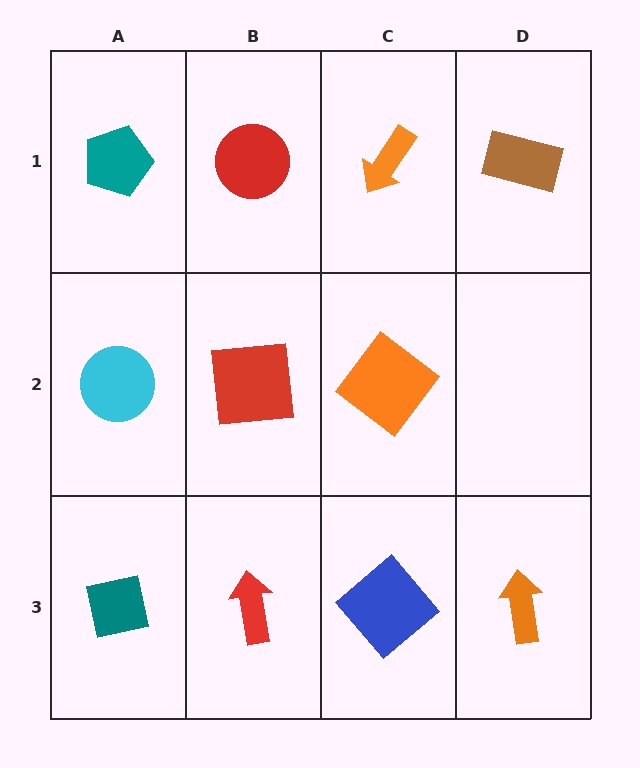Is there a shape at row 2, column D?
No, that cell is empty.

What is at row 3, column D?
An orange arrow.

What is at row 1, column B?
A red circle.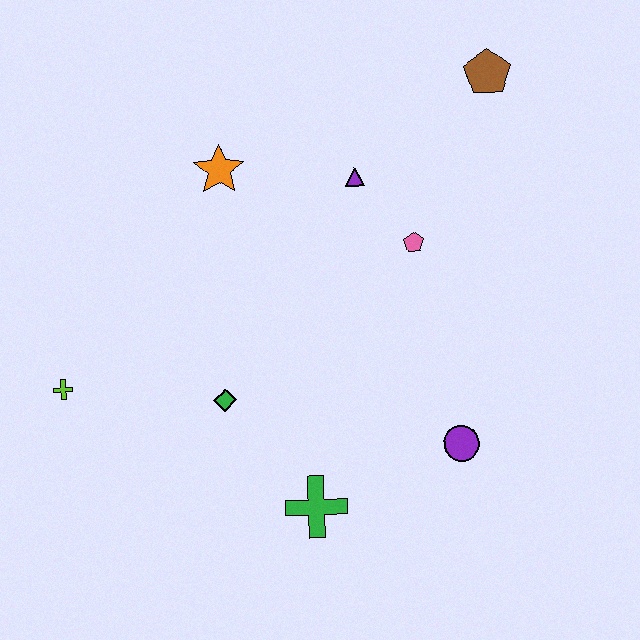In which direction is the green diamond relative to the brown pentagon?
The green diamond is below the brown pentagon.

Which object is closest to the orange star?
The purple triangle is closest to the orange star.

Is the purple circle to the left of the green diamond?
No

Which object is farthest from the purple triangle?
The lime cross is farthest from the purple triangle.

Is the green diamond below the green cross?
No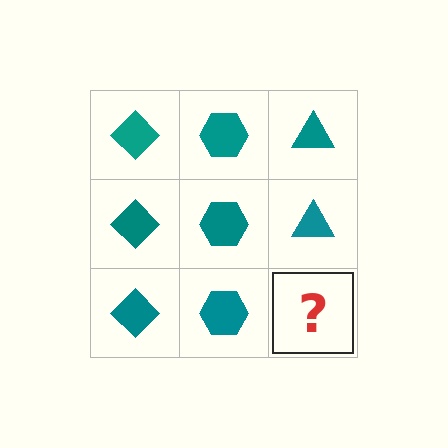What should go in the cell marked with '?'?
The missing cell should contain a teal triangle.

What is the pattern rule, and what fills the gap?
The rule is that each column has a consistent shape. The gap should be filled with a teal triangle.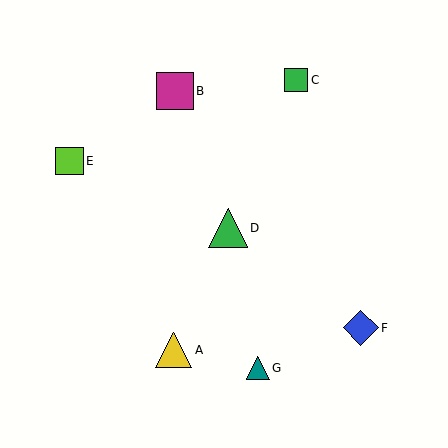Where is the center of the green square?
The center of the green square is at (296, 80).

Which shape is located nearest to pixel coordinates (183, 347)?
The yellow triangle (labeled A) at (174, 350) is nearest to that location.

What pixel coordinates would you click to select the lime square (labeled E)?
Click at (69, 161) to select the lime square E.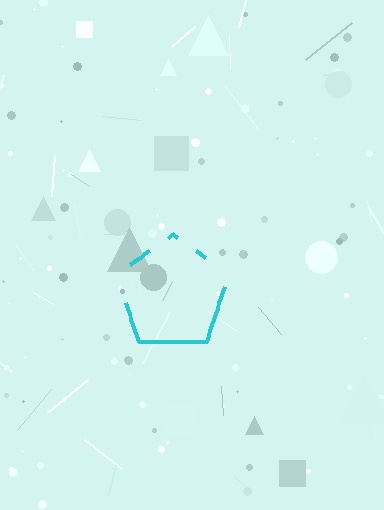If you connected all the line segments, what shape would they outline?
They would outline a pentagon.